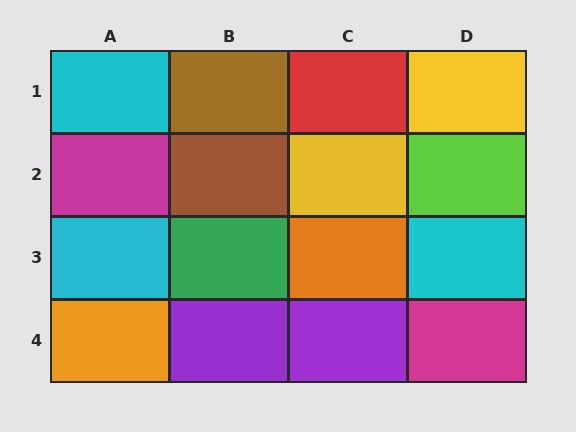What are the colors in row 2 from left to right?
Magenta, brown, yellow, lime.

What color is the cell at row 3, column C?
Orange.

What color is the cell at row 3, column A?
Cyan.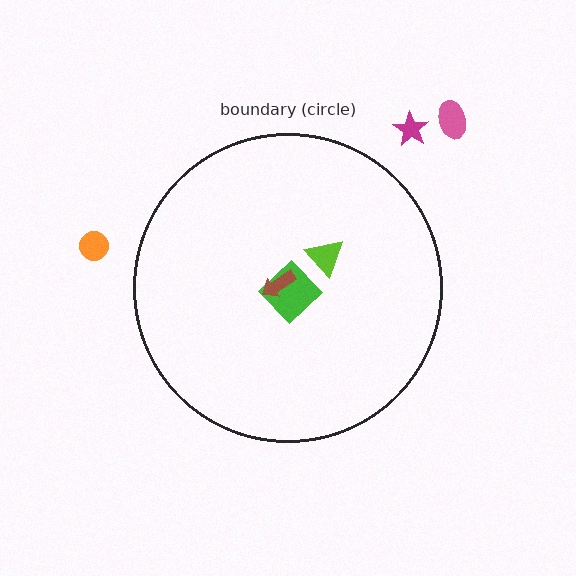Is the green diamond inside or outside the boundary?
Inside.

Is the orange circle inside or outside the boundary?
Outside.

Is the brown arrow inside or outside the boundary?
Inside.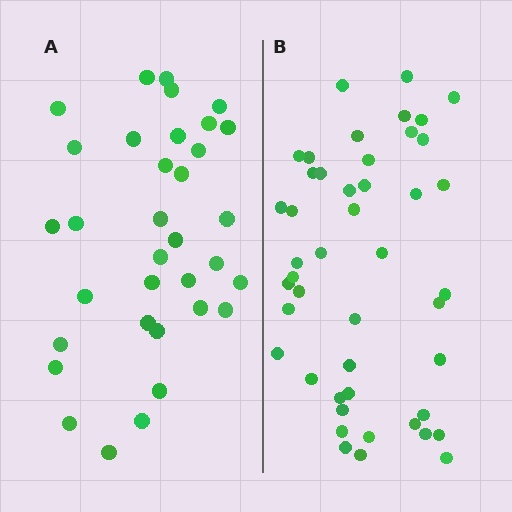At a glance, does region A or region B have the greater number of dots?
Region B (the right region) has more dots.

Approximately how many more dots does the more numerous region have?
Region B has roughly 12 or so more dots than region A.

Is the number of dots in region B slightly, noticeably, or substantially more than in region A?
Region B has noticeably more, but not dramatically so. The ratio is roughly 1.4 to 1.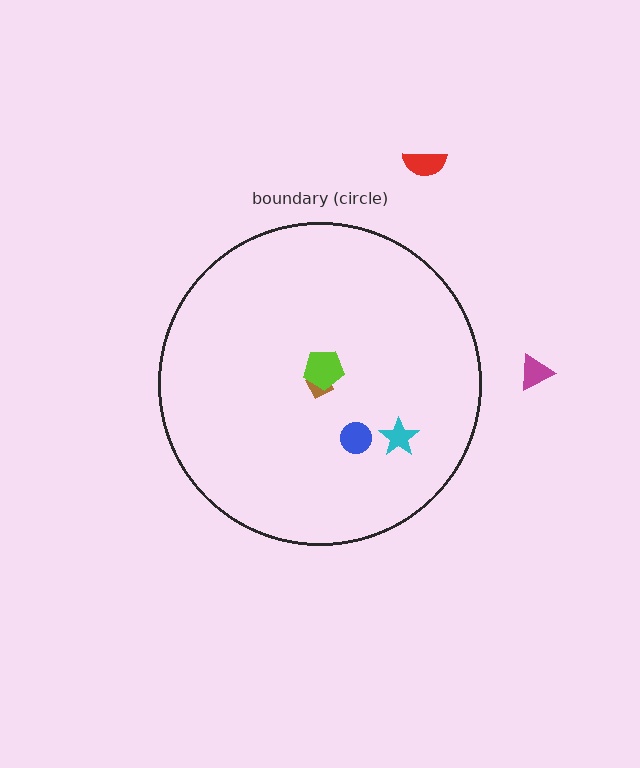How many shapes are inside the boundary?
4 inside, 2 outside.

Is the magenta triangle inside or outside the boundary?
Outside.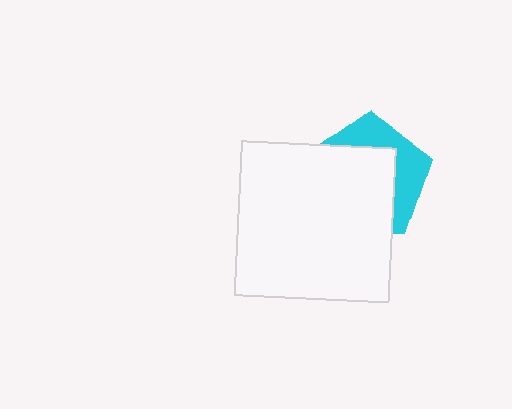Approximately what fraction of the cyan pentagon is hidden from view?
Roughly 63% of the cyan pentagon is hidden behind the white square.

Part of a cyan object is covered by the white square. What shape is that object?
It is a pentagon.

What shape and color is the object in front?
The object in front is a white square.